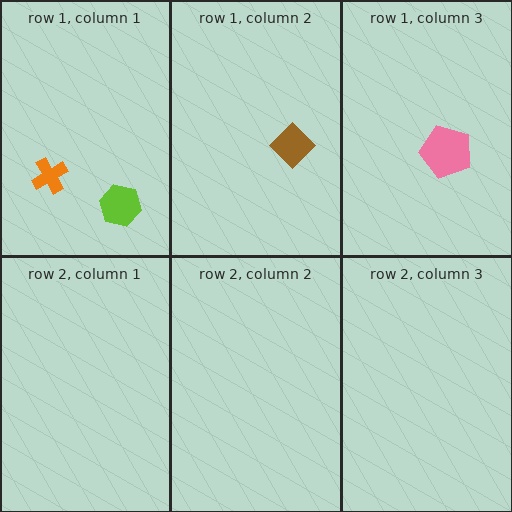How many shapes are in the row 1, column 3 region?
1.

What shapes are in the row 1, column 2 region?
The brown diamond.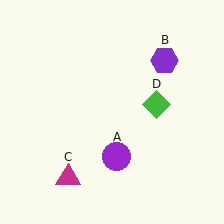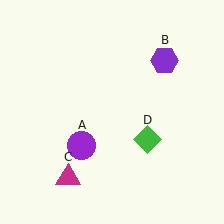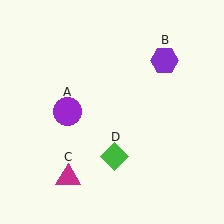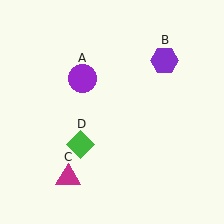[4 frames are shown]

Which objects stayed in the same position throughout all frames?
Purple hexagon (object B) and magenta triangle (object C) remained stationary.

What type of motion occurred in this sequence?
The purple circle (object A), green diamond (object D) rotated clockwise around the center of the scene.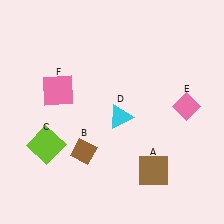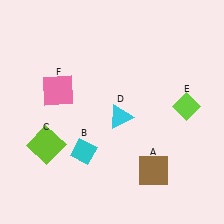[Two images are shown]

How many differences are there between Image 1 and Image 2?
There are 2 differences between the two images.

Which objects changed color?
B changed from brown to cyan. E changed from pink to lime.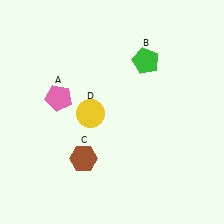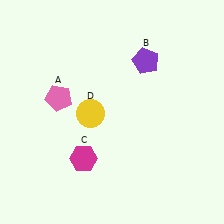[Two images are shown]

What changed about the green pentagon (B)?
In Image 1, B is green. In Image 2, it changed to purple.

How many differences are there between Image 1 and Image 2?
There are 2 differences between the two images.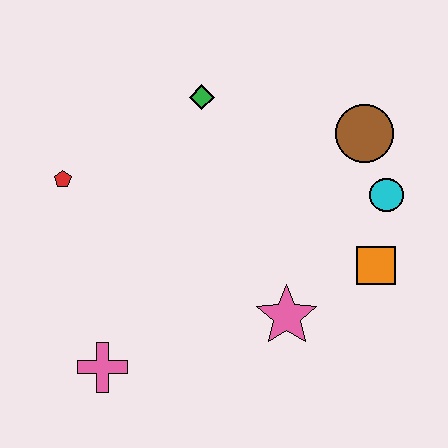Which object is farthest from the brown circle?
The pink cross is farthest from the brown circle.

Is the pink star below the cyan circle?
Yes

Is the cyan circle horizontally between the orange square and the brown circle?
No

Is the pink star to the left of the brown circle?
Yes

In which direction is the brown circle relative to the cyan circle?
The brown circle is above the cyan circle.